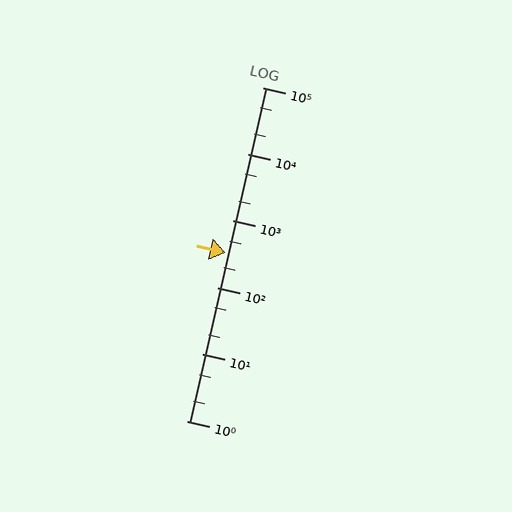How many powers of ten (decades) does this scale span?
The scale spans 5 decades, from 1 to 100000.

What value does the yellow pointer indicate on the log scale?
The pointer indicates approximately 330.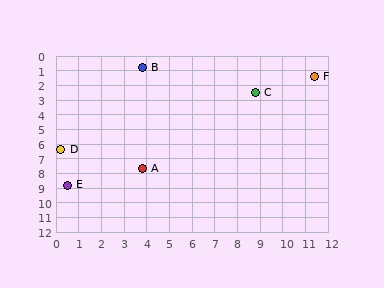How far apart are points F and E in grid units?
Points F and E are about 13.2 grid units apart.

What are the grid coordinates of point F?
Point F is at approximately (11.4, 1.4).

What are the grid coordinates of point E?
Point E is at approximately (0.5, 8.8).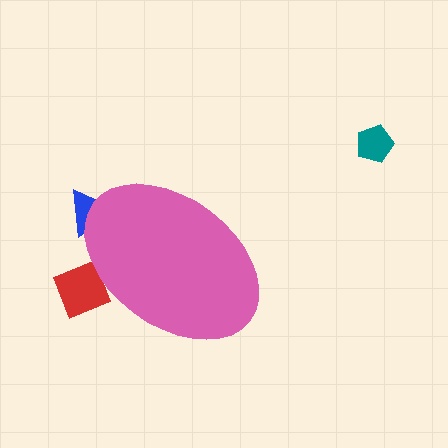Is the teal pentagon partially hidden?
No, the teal pentagon is fully visible.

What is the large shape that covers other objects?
A pink ellipse.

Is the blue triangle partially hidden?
Yes, the blue triangle is partially hidden behind the pink ellipse.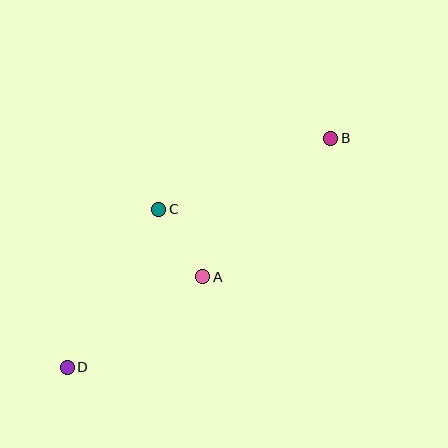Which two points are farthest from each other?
Points B and D are farthest from each other.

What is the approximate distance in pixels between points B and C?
The distance between B and C is approximately 186 pixels.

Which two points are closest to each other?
Points A and C are closest to each other.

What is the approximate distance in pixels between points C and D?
The distance between C and D is approximately 183 pixels.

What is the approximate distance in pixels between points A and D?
The distance between A and D is approximately 163 pixels.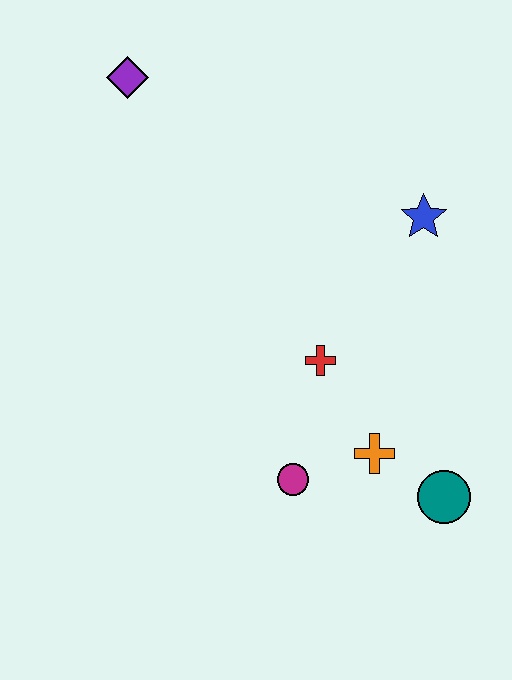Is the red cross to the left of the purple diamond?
No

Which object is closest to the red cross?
The orange cross is closest to the red cross.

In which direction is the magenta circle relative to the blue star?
The magenta circle is below the blue star.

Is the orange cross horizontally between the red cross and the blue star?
Yes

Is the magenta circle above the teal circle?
Yes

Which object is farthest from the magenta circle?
The purple diamond is farthest from the magenta circle.